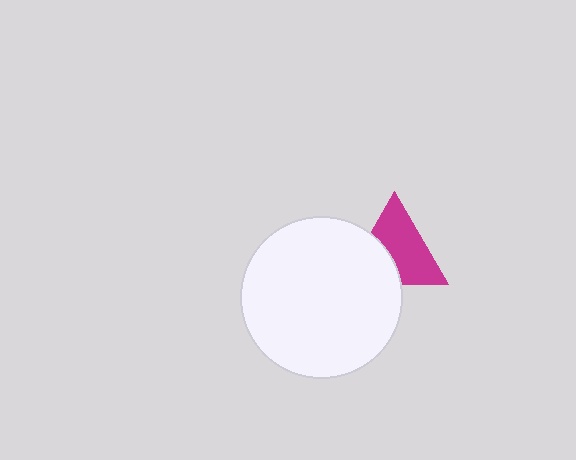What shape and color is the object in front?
The object in front is a white circle.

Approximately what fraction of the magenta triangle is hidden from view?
Roughly 36% of the magenta triangle is hidden behind the white circle.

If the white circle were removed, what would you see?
You would see the complete magenta triangle.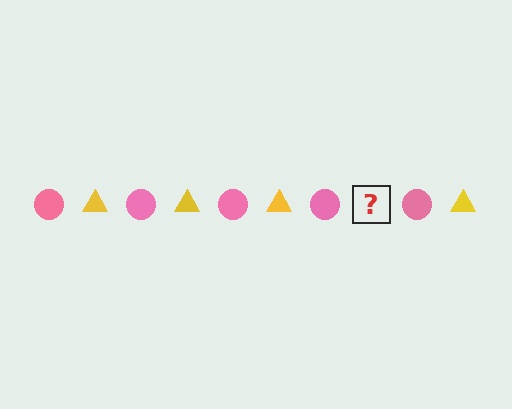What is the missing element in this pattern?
The missing element is a yellow triangle.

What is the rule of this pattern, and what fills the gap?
The rule is that the pattern alternates between pink circle and yellow triangle. The gap should be filled with a yellow triangle.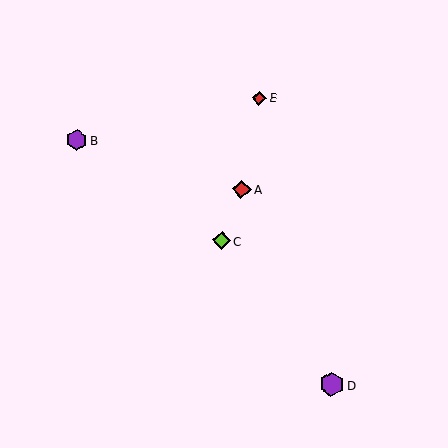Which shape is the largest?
The purple hexagon (labeled D) is the largest.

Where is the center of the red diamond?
The center of the red diamond is at (242, 189).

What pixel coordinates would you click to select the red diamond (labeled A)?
Click at (242, 189) to select the red diamond A.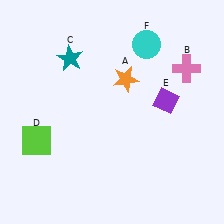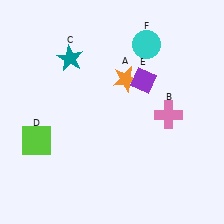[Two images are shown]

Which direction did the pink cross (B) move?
The pink cross (B) moved down.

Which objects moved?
The objects that moved are: the pink cross (B), the purple diamond (E).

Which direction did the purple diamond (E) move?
The purple diamond (E) moved left.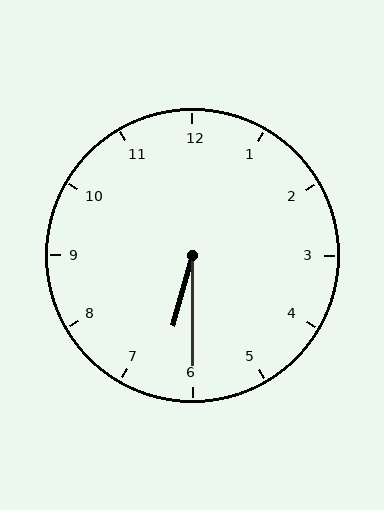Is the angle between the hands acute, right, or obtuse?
It is acute.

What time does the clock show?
6:30.